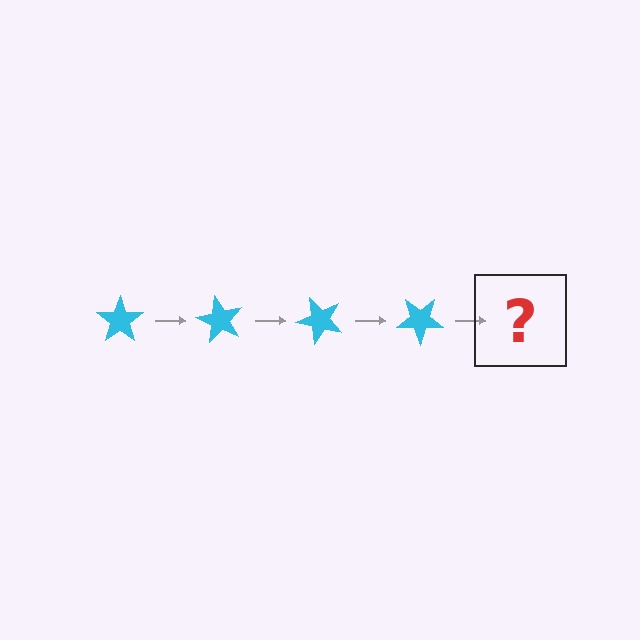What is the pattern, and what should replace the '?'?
The pattern is that the star rotates 60 degrees each step. The '?' should be a cyan star rotated 240 degrees.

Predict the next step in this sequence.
The next step is a cyan star rotated 240 degrees.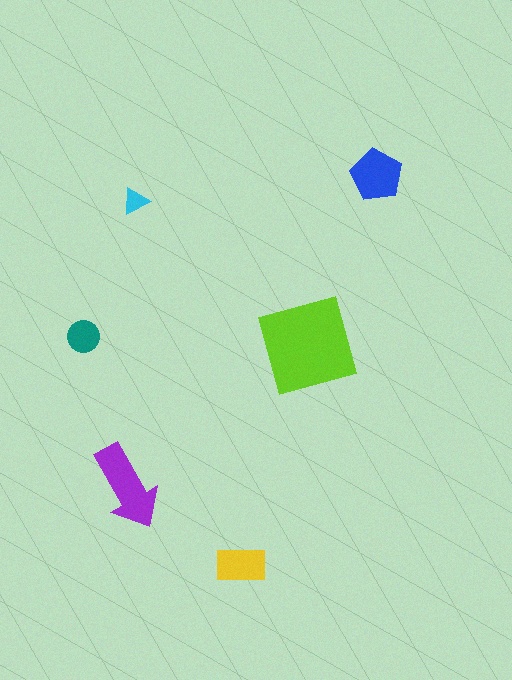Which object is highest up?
The blue pentagon is topmost.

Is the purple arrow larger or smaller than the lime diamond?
Smaller.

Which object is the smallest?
The cyan triangle.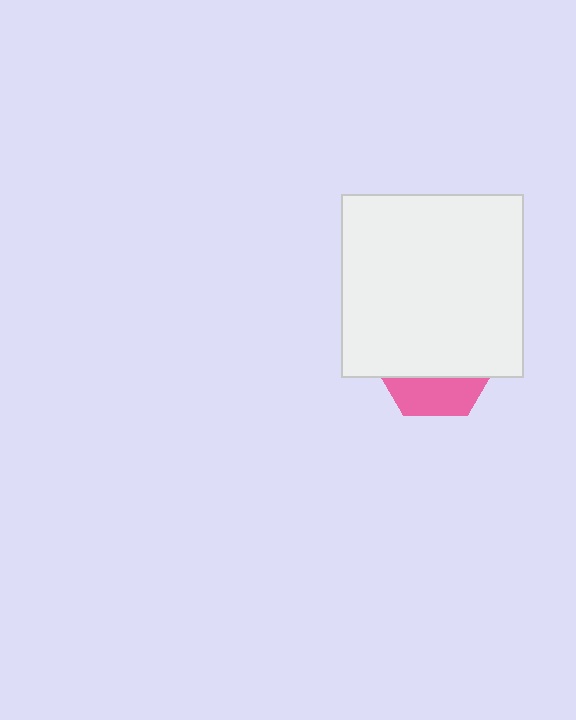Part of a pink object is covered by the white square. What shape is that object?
It is a hexagon.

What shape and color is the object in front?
The object in front is a white square.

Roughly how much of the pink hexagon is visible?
A small part of it is visible (roughly 31%).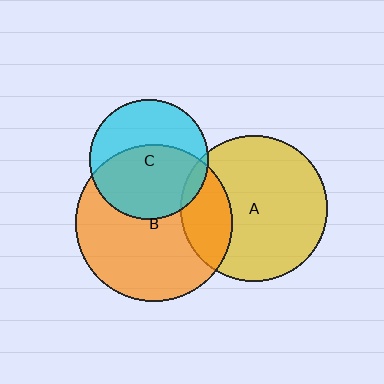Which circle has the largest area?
Circle B (orange).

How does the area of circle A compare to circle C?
Approximately 1.5 times.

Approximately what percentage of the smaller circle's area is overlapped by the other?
Approximately 5%.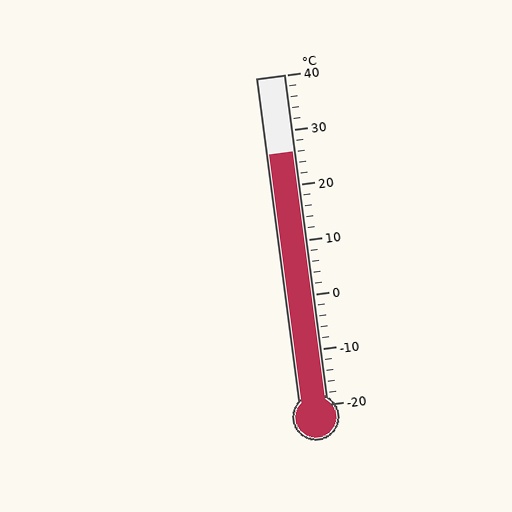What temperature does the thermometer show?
The thermometer shows approximately 26°C.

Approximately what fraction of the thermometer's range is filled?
The thermometer is filled to approximately 75% of its range.